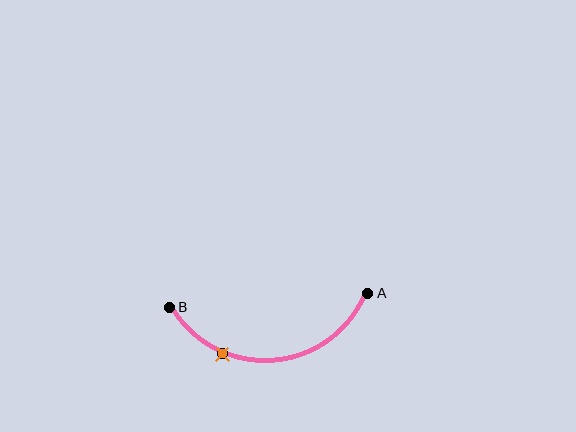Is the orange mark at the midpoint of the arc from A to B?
No. The orange mark lies on the arc but is closer to endpoint B. The arc midpoint would be at the point on the curve equidistant along the arc from both A and B.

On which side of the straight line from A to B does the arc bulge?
The arc bulges below the straight line connecting A and B.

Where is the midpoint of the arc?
The arc midpoint is the point on the curve farthest from the straight line joining A and B. It sits below that line.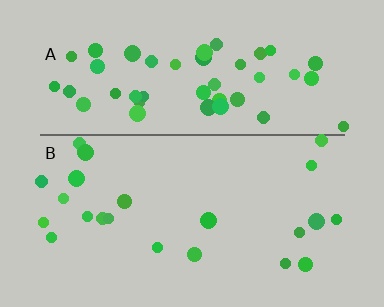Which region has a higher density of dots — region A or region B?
A (the top).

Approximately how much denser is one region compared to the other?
Approximately 2.2× — region A over region B.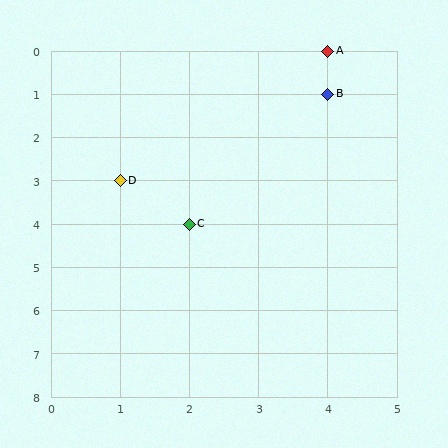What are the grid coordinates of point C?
Point C is at grid coordinates (2, 4).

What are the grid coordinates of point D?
Point D is at grid coordinates (1, 3).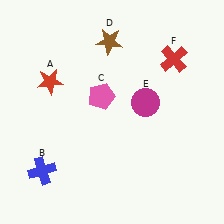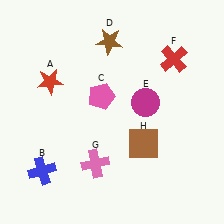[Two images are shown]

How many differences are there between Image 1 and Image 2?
There are 2 differences between the two images.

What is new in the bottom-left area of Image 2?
A pink cross (G) was added in the bottom-left area of Image 2.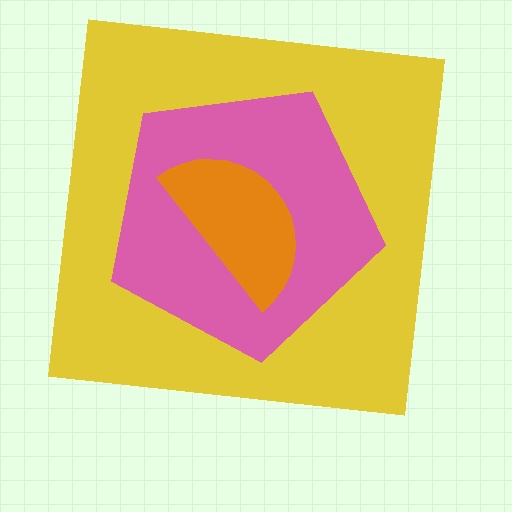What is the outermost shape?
The yellow square.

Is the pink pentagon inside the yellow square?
Yes.